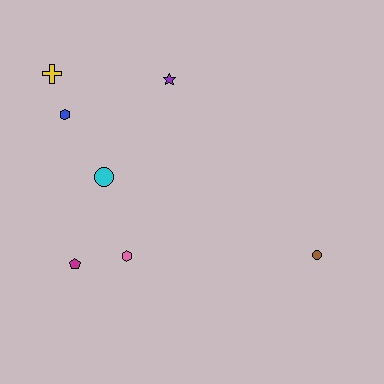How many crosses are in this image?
There is 1 cross.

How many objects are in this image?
There are 7 objects.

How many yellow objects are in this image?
There is 1 yellow object.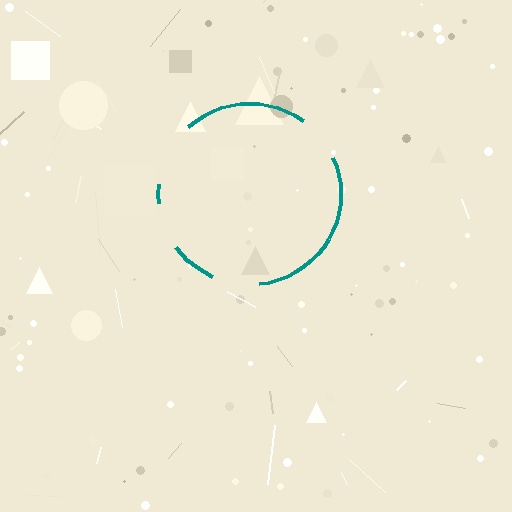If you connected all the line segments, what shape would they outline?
They would outline a circle.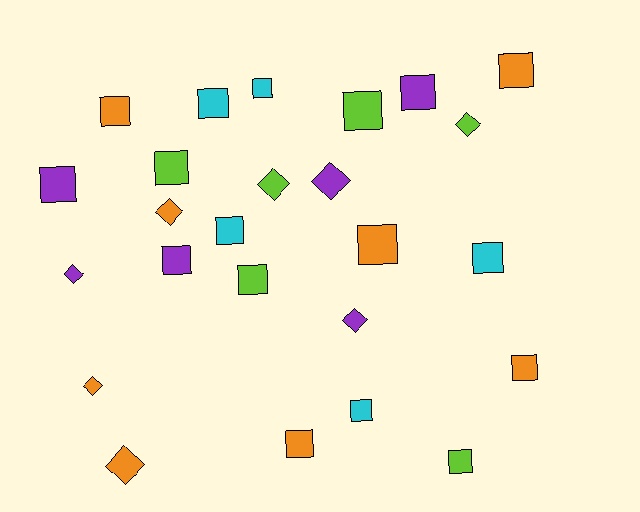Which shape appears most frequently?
Square, with 17 objects.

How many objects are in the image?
There are 25 objects.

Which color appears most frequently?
Orange, with 8 objects.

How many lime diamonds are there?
There are 2 lime diamonds.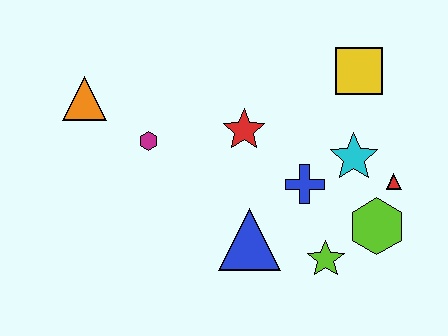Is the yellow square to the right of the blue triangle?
Yes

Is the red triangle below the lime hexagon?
No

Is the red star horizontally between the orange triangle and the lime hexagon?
Yes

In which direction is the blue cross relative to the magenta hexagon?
The blue cross is to the right of the magenta hexagon.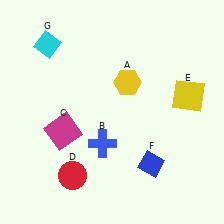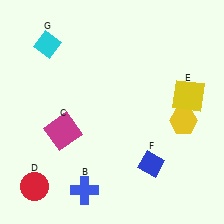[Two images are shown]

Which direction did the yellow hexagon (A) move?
The yellow hexagon (A) moved right.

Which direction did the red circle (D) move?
The red circle (D) moved left.